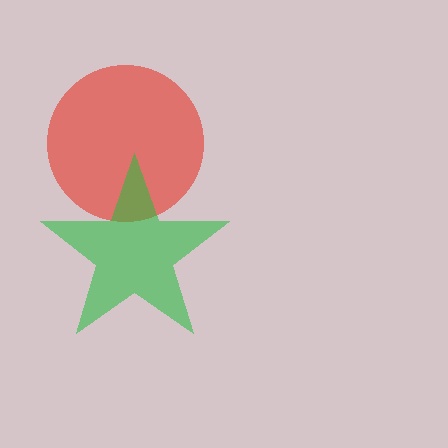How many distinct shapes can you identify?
There are 2 distinct shapes: a red circle, a green star.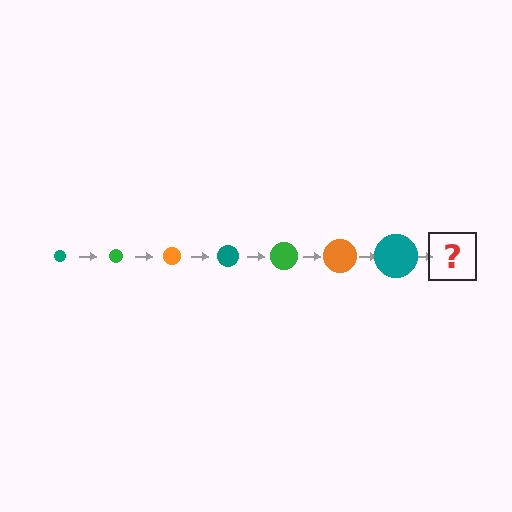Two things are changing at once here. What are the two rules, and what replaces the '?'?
The two rules are that the circle grows larger each step and the color cycles through teal, green, and orange. The '?' should be a green circle, larger than the previous one.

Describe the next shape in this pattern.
It should be a green circle, larger than the previous one.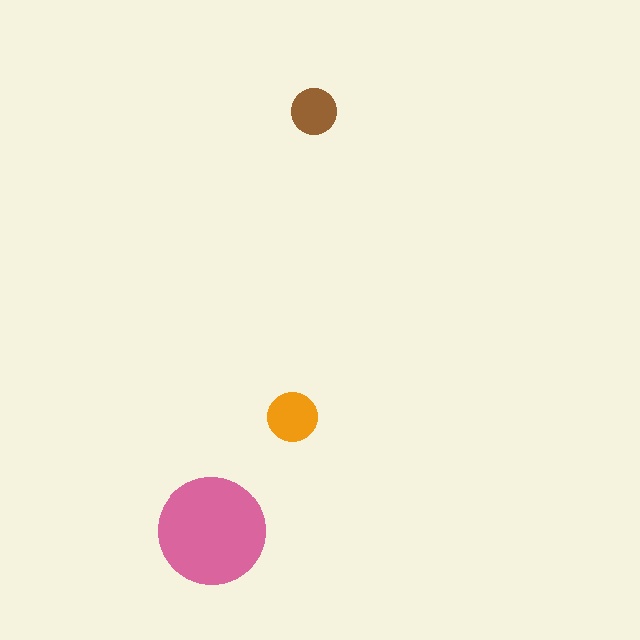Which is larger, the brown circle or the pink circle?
The pink one.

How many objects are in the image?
There are 3 objects in the image.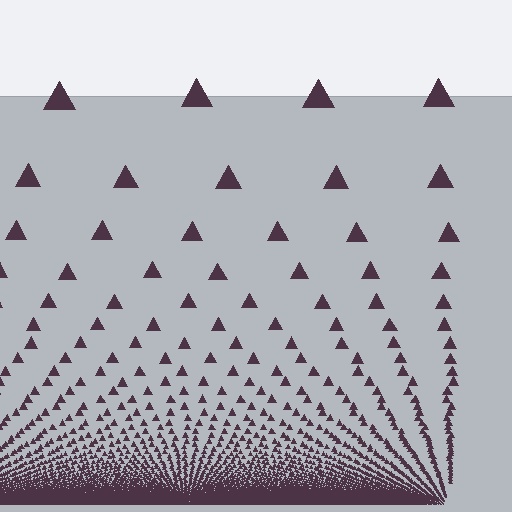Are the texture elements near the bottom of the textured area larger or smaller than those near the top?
Smaller. The gradient is inverted — elements near the bottom are smaller and denser.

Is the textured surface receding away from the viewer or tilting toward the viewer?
The surface appears to tilt toward the viewer. Texture elements get larger and sparser toward the top.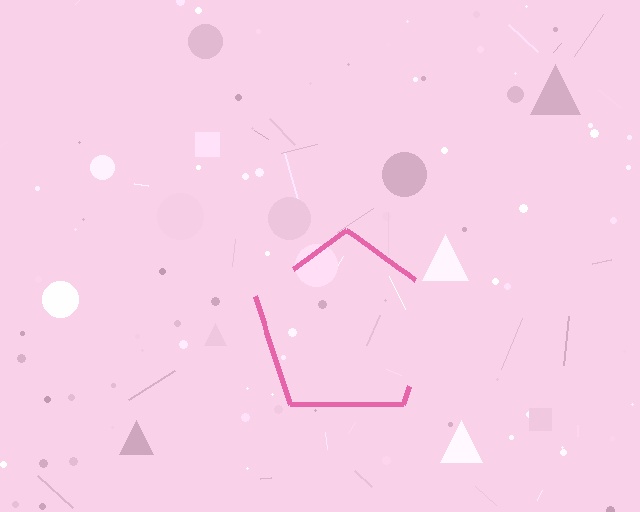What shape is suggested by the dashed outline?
The dashed outline suggests a pentagon.